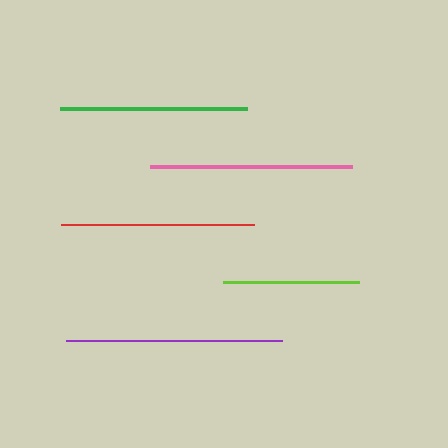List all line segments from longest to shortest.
From longest to shortest: purple, pink, red, green, lime.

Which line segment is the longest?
The purple line is the longest at approximately 216 pixels.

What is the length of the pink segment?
The pink segment is approximately 201 pixels long.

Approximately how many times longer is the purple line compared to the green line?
The purple line is approximately 1.2 times the length of the green line.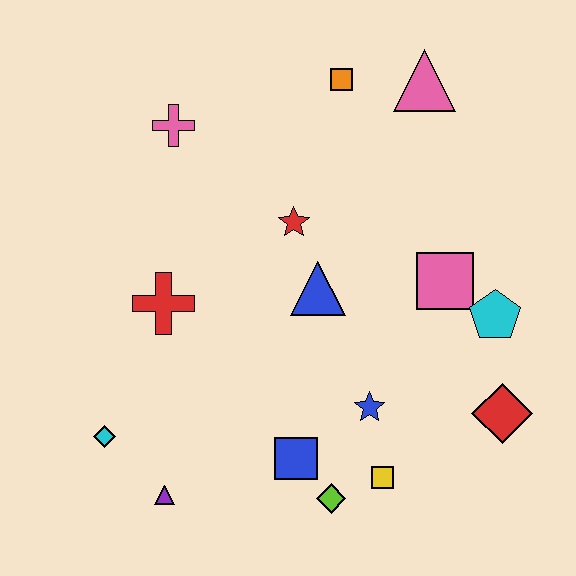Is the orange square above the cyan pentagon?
Yes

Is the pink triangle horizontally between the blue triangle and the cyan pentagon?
Yes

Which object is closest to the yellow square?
The lime diamond is closest to the yellow square.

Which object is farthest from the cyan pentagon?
The cyan diamond is farthest from the cyan pentagon.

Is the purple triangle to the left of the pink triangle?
Yes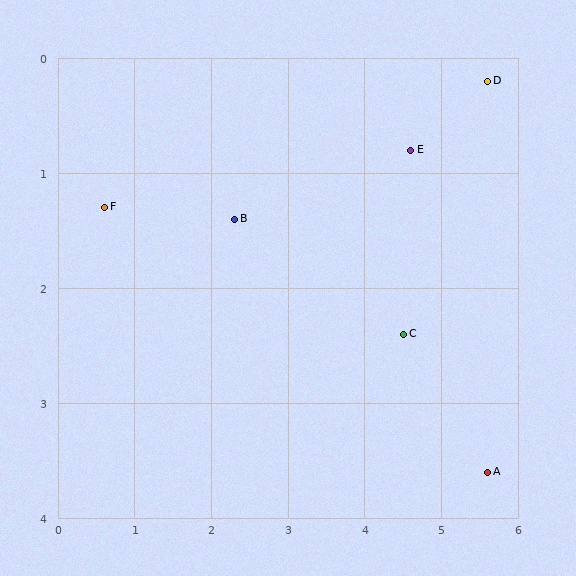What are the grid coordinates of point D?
Point D is at approximately (5.6, 0.2).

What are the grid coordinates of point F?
Point F is at approximately (0.6, 1.3).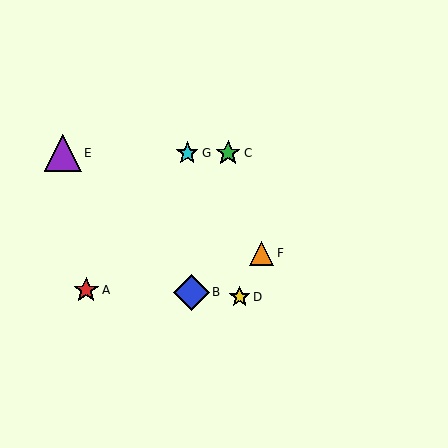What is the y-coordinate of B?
Object B is at y≈292.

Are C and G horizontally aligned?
Yes, both are at y≈153.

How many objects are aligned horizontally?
3 objects (C, E, G) are aligned horizontally.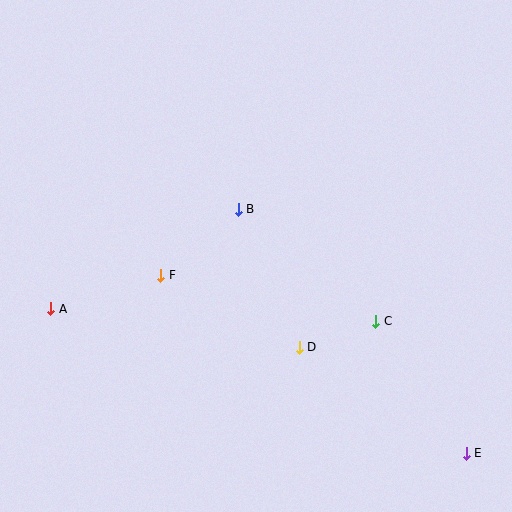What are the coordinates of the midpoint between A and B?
The midpoint between A and B is at (145, 259).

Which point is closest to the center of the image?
Point B at (238, 209) is closest to the center.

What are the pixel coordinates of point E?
Point E is at (466, 453).